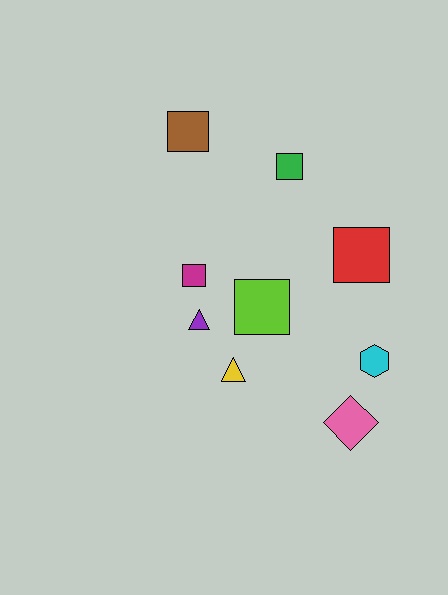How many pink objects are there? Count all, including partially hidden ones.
There is 1 pink object.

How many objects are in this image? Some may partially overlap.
There are 9 objects.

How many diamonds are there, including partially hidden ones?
There is 1 diamond.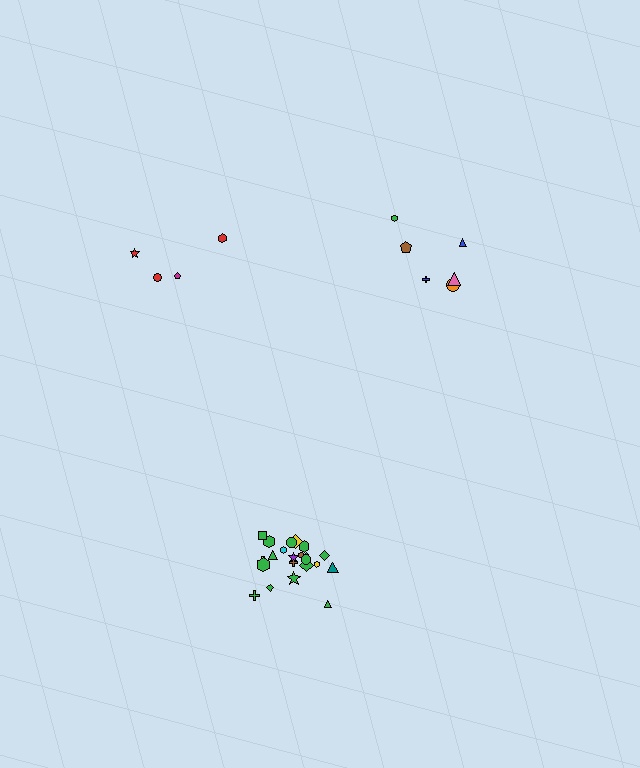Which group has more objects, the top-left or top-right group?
The top-right group.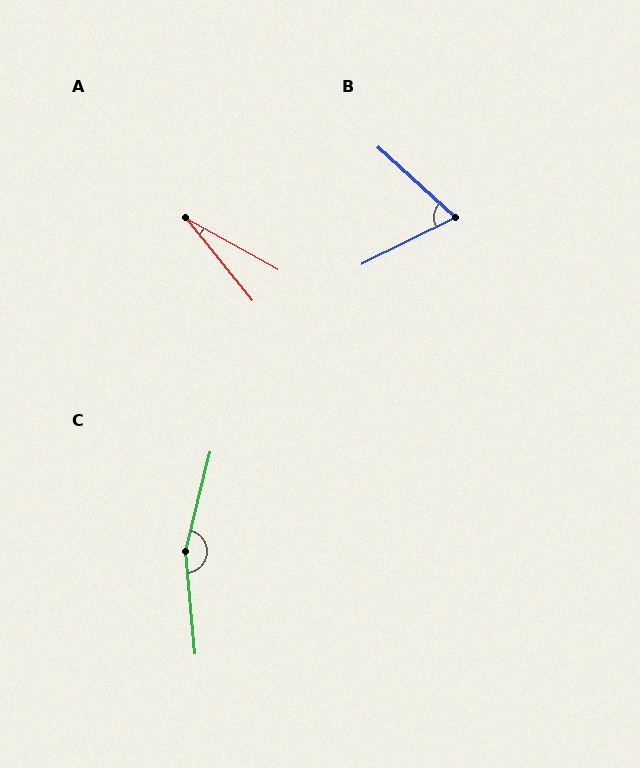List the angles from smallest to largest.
A (22°), B (69°), C (161°).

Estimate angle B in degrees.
Approximately 69 degrees.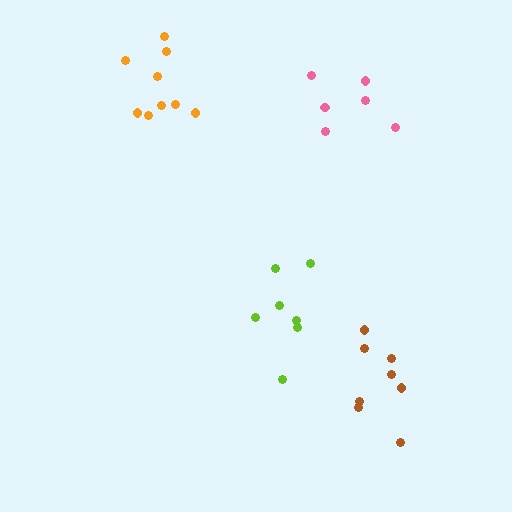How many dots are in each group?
Group 1: 8 dots, Group 2: 6 dots, Group 3: 9 dots, Group 4: 7 dots (30 total).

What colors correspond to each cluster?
The clusters are colored: brown, pink, orange, lime.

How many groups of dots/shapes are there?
There are 4 groups.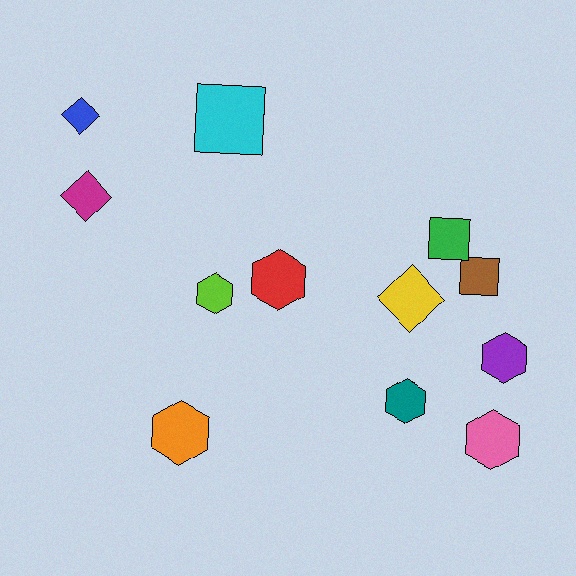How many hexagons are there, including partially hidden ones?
There are 6 hexagons.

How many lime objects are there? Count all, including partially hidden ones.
There is 1 lime object.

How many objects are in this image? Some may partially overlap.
There are 12 objects.